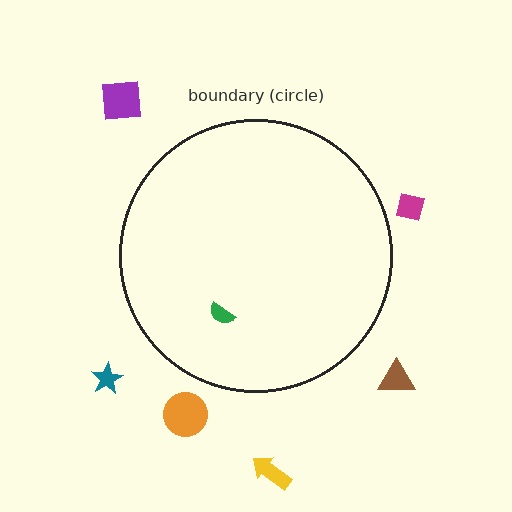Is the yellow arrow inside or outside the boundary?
Outside.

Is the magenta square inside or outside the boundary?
Outside.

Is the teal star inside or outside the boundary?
Outside.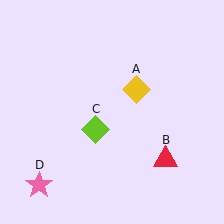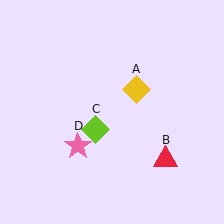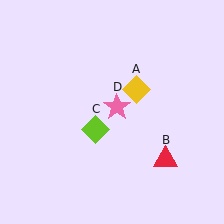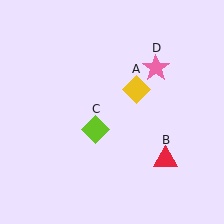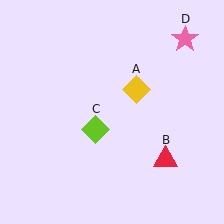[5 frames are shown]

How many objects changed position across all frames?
1 object changed position: pink star (object D).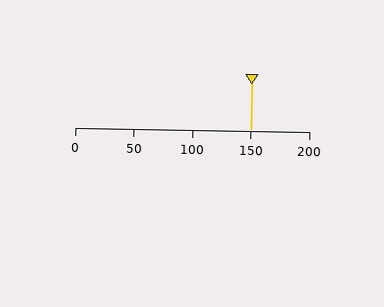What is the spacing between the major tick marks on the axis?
The major ticks are spaced 50 apart.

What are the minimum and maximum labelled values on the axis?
The axis runs from 0 to 200.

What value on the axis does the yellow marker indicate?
The marker indicates approximately 150.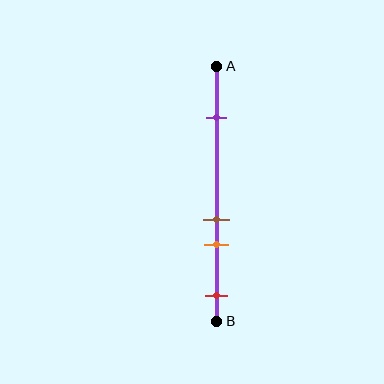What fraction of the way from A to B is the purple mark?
The purple mark is approximately 20% (0.2) of the way from A to B.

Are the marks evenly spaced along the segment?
No, the marks are not evenly spaced.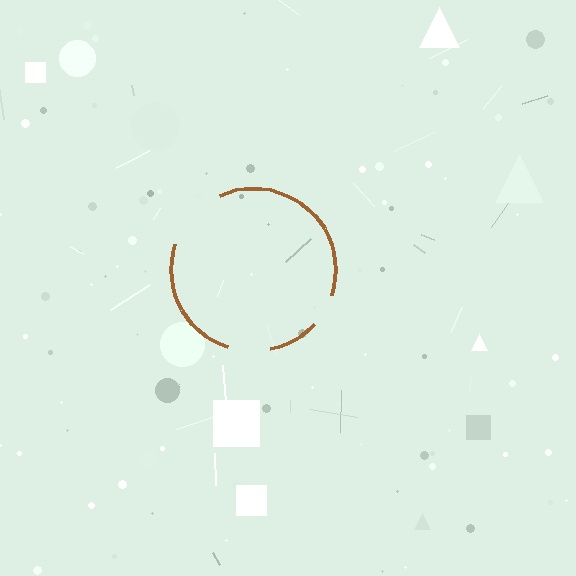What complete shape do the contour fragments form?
The contour fragments form a circle.